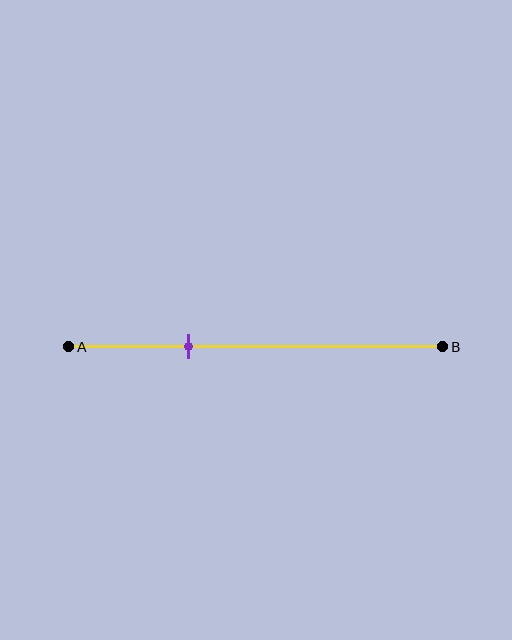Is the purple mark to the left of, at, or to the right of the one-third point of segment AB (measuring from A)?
The purple mark is approximately at the one-third point of segment AB.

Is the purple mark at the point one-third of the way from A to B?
Yes, the mark is approximately at the one-third point.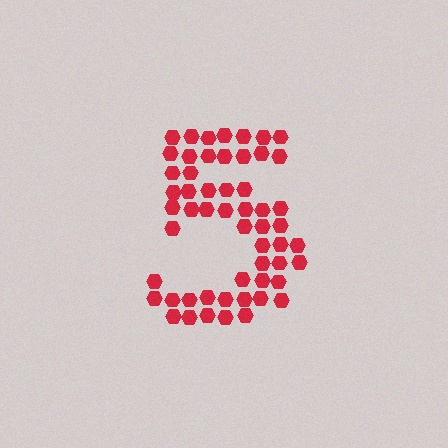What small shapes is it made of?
It is made of small hexagons.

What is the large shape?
The large shape is the digit 5.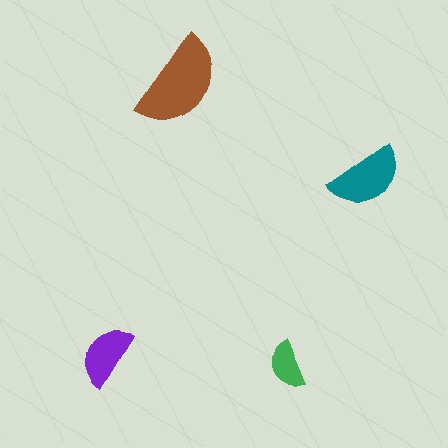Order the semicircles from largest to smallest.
the brown one, the teal one, the purple one, the green one.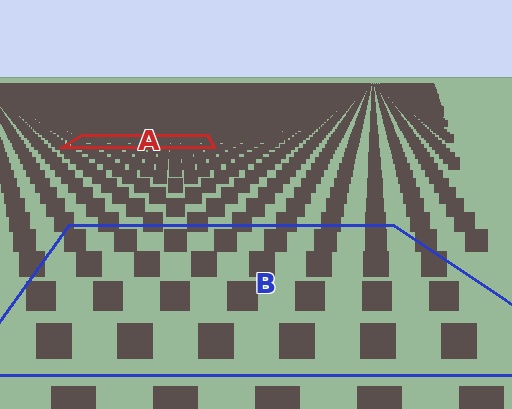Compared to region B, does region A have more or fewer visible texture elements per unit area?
Region A has more texture elements per unit area — they are packed more densely because it is farther away.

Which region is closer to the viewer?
Region B is closer. The texture elements there are larger and more spread out.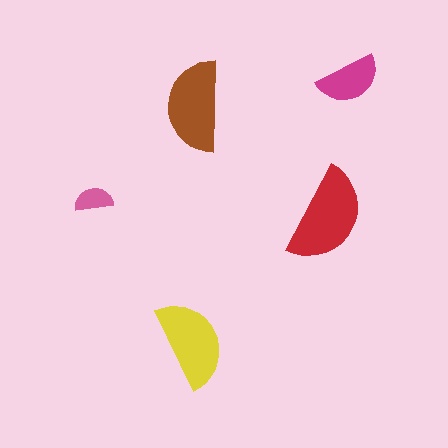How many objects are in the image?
There are 5 objects in the image.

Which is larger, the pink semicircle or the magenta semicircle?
The magenta one.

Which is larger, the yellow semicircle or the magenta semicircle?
The yellow one.